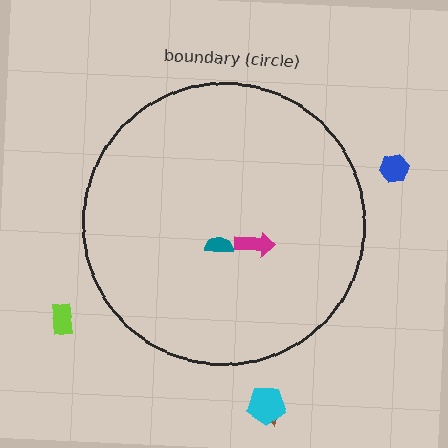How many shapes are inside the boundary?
2 inside, 4 outside.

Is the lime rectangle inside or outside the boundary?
Outside.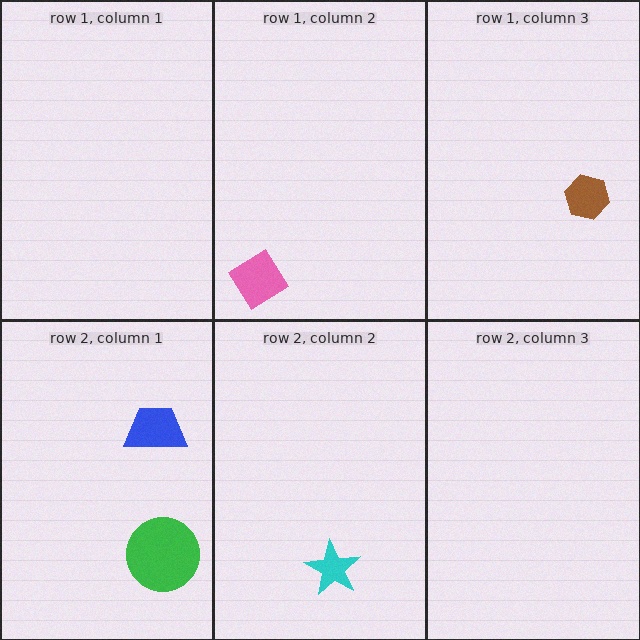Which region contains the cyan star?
The row 2, column 2 region.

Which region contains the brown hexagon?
The row 1, column 3 region.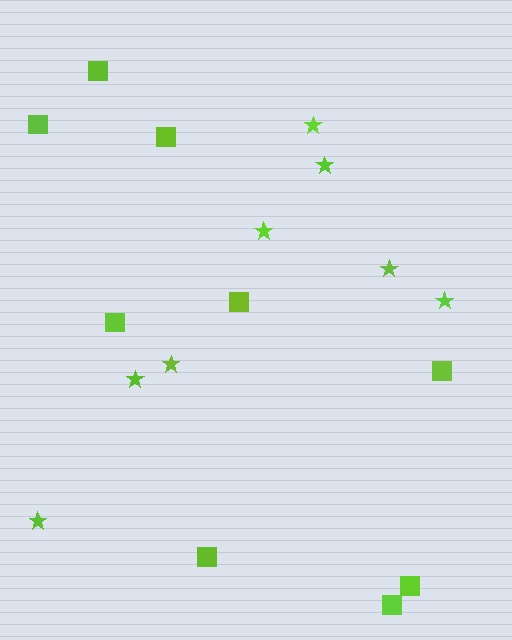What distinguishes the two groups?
There are 2 groups: one group of squares (9) and one group of stars (8).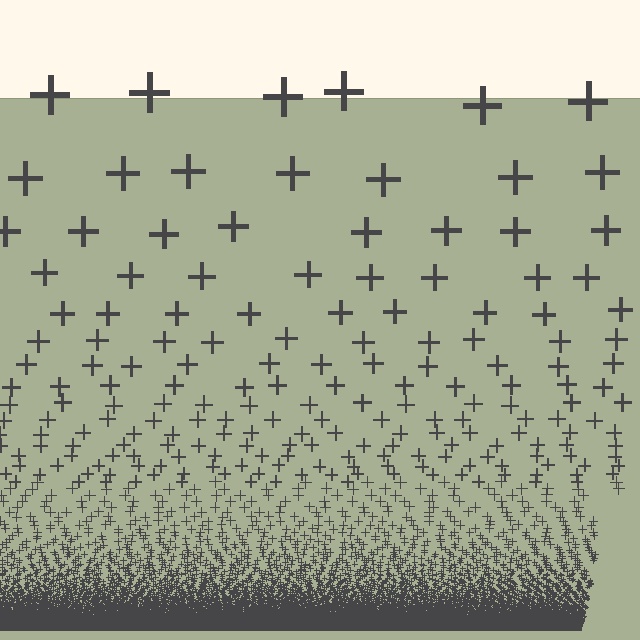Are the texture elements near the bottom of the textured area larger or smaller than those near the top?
Smaller. The gradient is inverted — elements near the bottom are smaller and denser.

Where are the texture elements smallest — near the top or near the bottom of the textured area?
Near the bottom.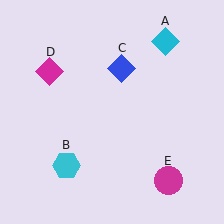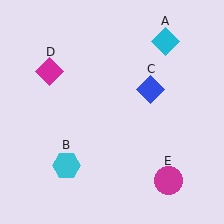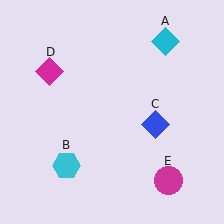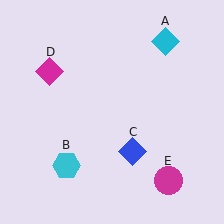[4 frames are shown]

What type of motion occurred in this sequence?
The blue diamond (object C) rotated clockwise around the center of the scene.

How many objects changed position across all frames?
1 object changed position: blue diamond (object C).